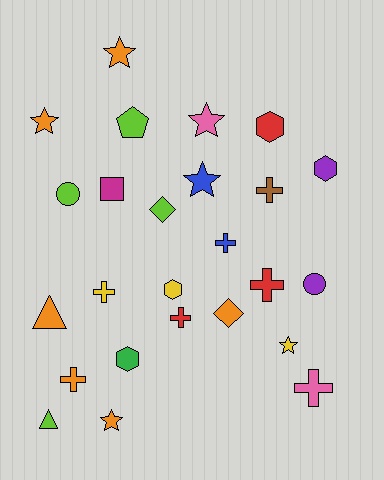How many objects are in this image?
There are 25 objects.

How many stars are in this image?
There are 6 stars.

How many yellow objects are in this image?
There are 3 yellow objects.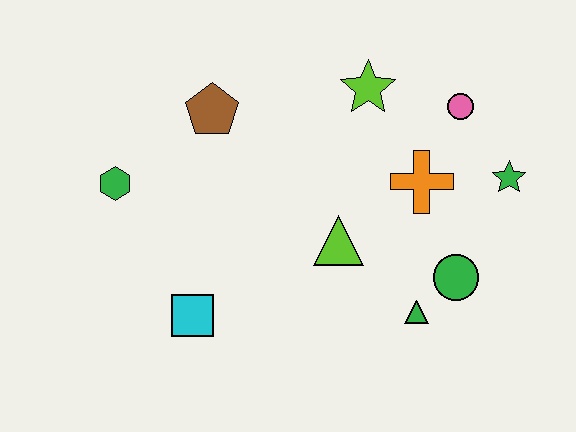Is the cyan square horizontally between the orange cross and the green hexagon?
Yes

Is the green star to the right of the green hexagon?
Yes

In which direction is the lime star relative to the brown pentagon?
The lime star is to the right of the brown pentagon.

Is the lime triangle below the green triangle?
No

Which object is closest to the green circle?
The green triangle is closest to the green circle.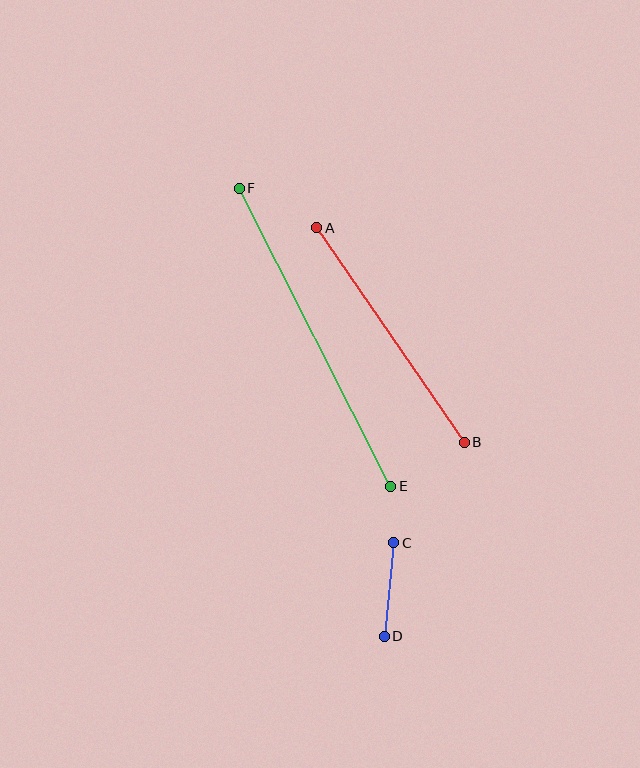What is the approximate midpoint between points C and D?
The midpoint is at approximately (389, 589) pixels.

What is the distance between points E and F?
The distance is approximately 334 pixels.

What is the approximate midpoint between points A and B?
The midpoint is at approximately (390, 335) pixels.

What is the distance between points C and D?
The distance is approximately 94 pixels.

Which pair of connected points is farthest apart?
Points E and F are farthest apart.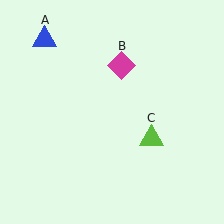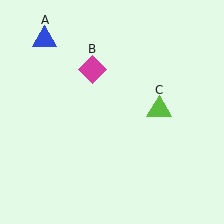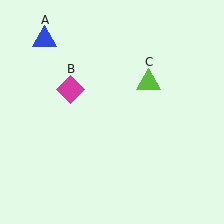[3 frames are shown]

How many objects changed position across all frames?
2 objects changed position: magenta diamond (object B), lime triangle (object C).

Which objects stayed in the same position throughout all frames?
Blue triangle (object A) remained stationary.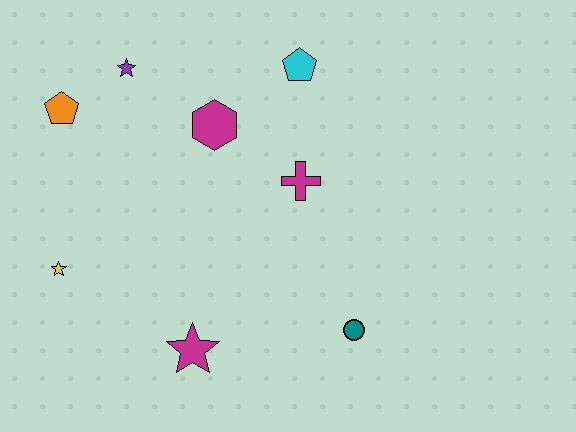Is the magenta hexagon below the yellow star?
No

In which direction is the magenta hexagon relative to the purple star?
The magenta hexagon is to the right of the purple star.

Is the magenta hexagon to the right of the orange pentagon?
Yes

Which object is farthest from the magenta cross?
The yellow star is farthest from the magenta cross.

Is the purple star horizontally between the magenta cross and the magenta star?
No